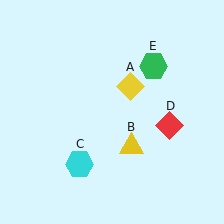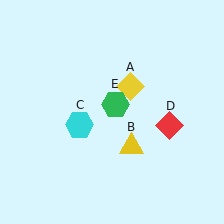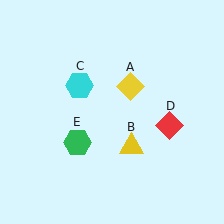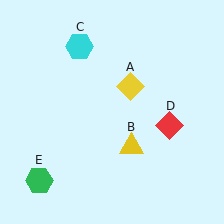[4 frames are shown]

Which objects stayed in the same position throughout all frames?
Yellow diamond (object A) and yellow triangle (object B) and red diamond (object D) remained stationary.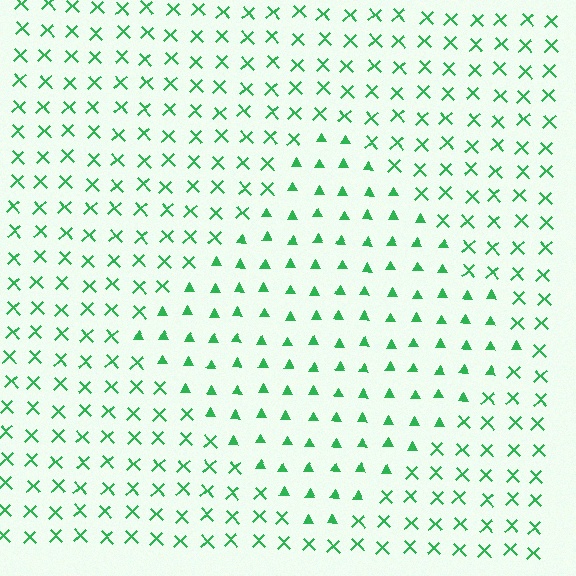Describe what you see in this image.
The image is filled with small green elements arranged in a uniform grid. A diamond-shaped region contains triangles, while the surrounding area contains X marks. The boundary is defined purely by the change in element shape.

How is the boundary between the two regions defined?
The boundary is defined by a change in element shape: triangles inside vs. X marks outside. All elements share the same color and spacing.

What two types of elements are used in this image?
The image uses triangles inside the diamond region and X marks outside it.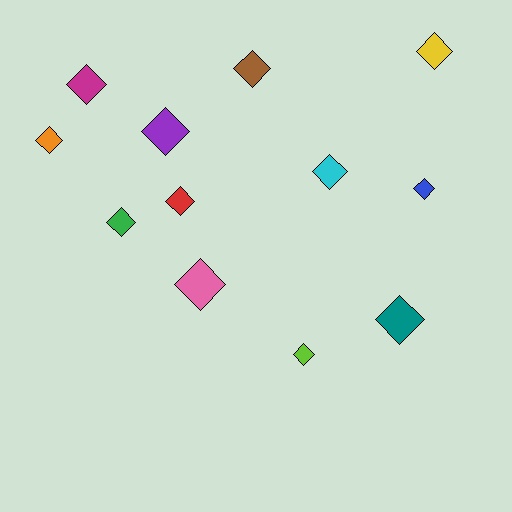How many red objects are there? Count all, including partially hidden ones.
There is 1 red object.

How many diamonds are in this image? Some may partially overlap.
There are 12 diamonds.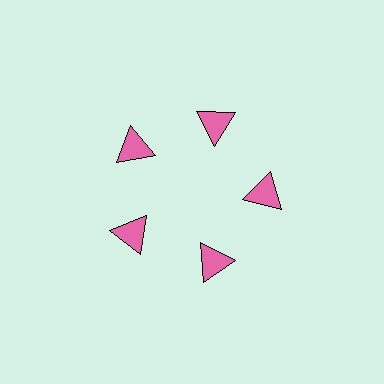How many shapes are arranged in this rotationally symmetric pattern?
There are 5 shapes, arranged in 5 groups of 1.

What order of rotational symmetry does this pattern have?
This pattern has 5-fold rotational symmetry.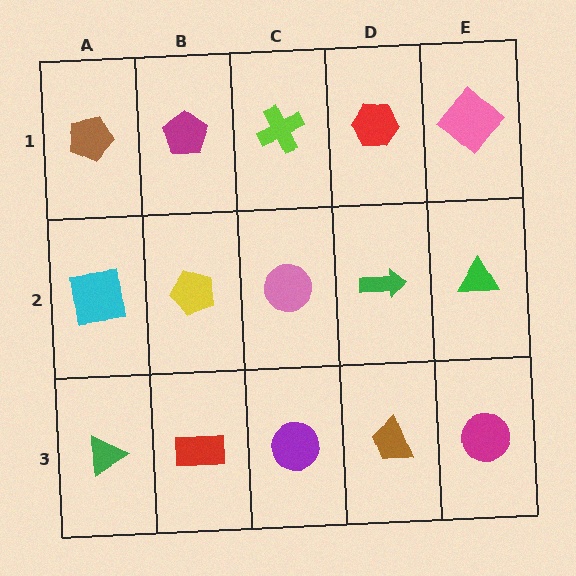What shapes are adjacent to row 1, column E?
A green triangle (row 2, column E), a red hexagon (row 1, column D).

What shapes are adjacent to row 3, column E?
A green triangle (row 2, column E), a brown trapezoid (row 3, column D).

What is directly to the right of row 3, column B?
A purple circle.